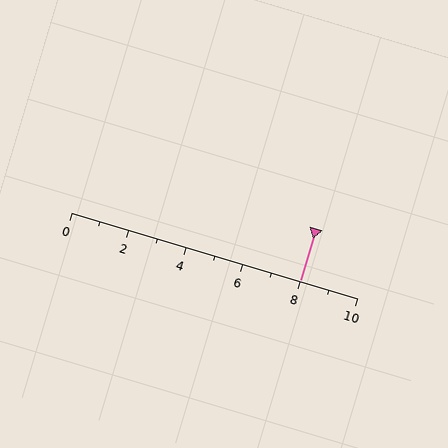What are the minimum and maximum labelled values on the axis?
The axis runs from 0 to 10.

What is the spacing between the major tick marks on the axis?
The major ticks are spaced 2 apart.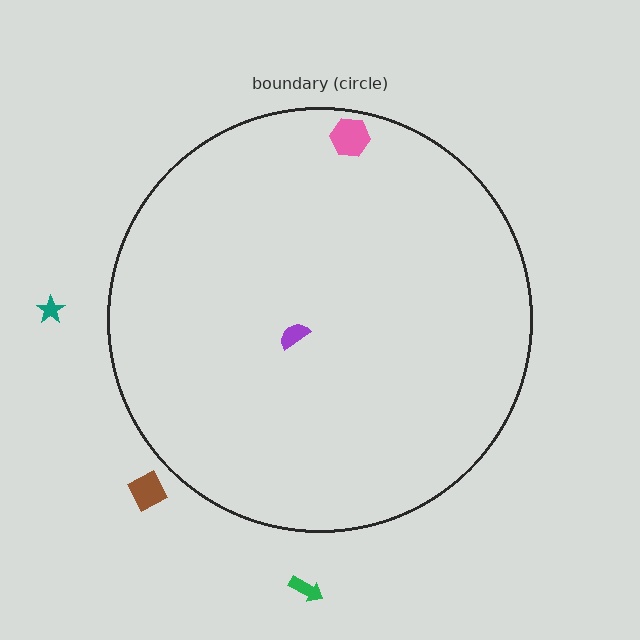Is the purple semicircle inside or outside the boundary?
Inside.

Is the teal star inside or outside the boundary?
Outside.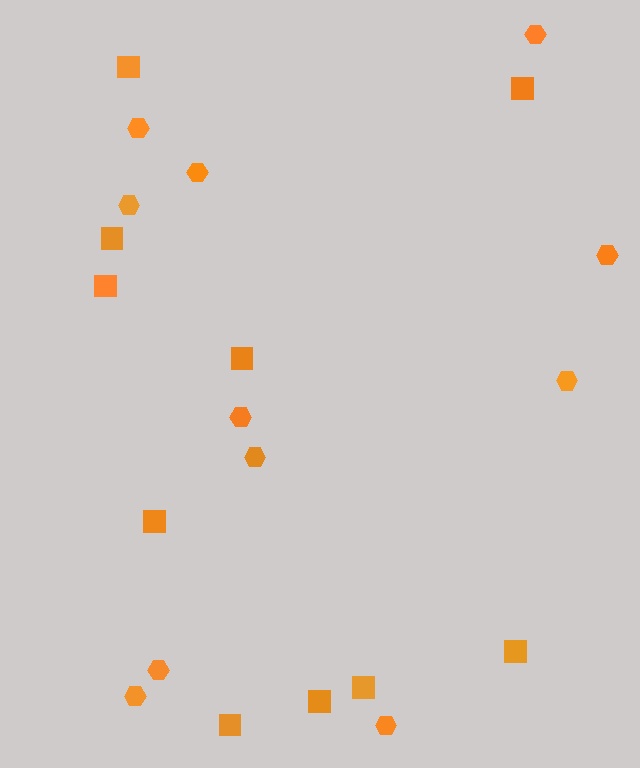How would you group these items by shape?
There are 2 groups: one group of squares (10) and one group of hexagons (11).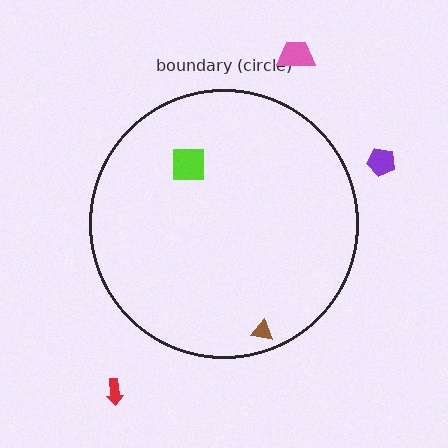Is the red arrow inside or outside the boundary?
Outside.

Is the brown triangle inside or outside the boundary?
Inside.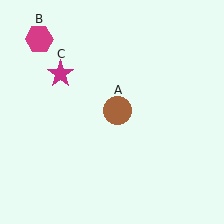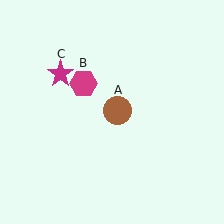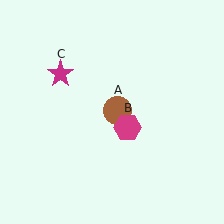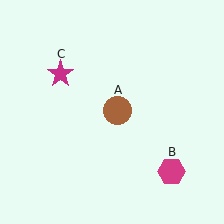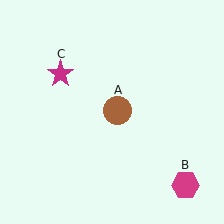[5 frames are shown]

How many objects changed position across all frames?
1 object changed position: magenta hexagon (object B).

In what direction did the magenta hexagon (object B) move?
The magenta hexagon (object B) moved down and to the right.